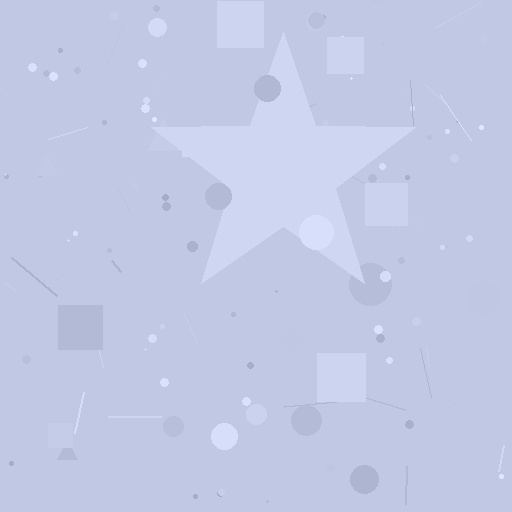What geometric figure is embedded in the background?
A star is embedded in the background.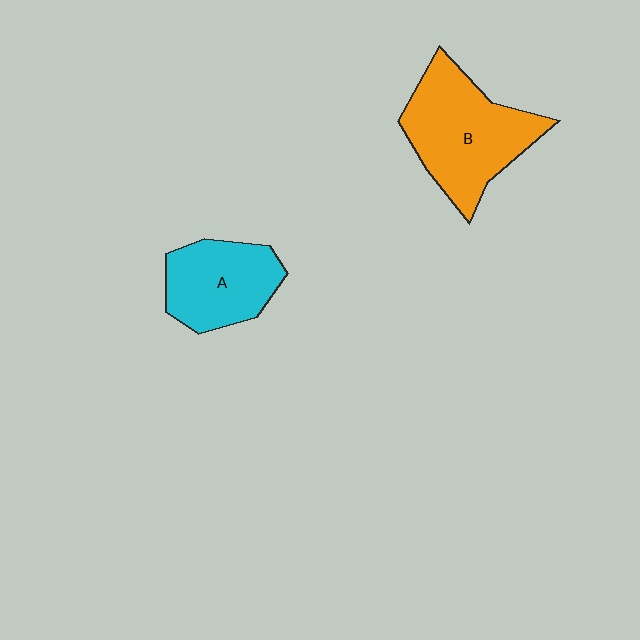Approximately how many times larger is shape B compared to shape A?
Approximately 1.4 times.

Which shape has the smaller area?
Shape A (cyan).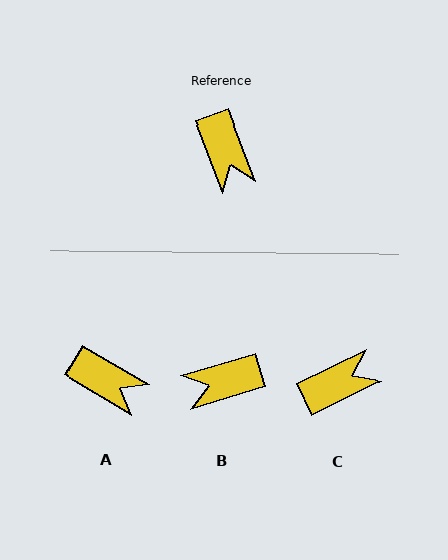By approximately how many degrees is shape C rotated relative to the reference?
Approximately 95 degrees counter-clockwise.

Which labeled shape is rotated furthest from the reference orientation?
C, about 95 degrees away.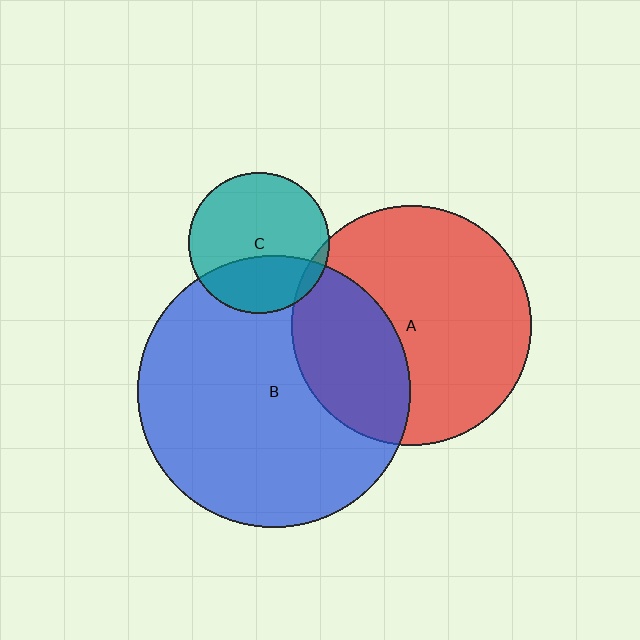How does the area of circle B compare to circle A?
Approximately 1.3 times.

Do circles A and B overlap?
Yes.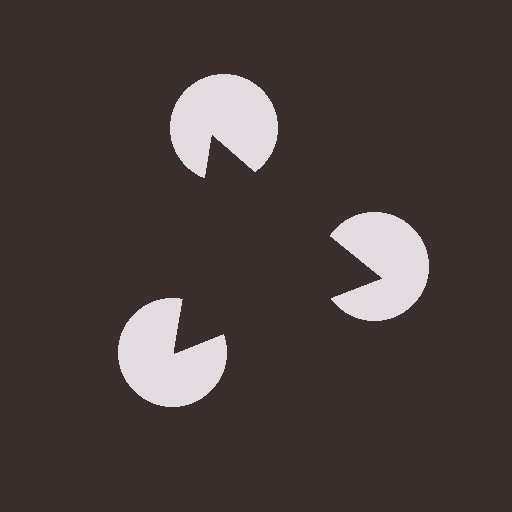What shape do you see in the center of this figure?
An illusory triangle — its edges are inferred from the aligned wedge cuts in the pac-man discs, not physically drawn.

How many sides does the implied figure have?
3 sides.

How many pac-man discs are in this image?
There are 3 — one at each vertex of the illusory triangle.